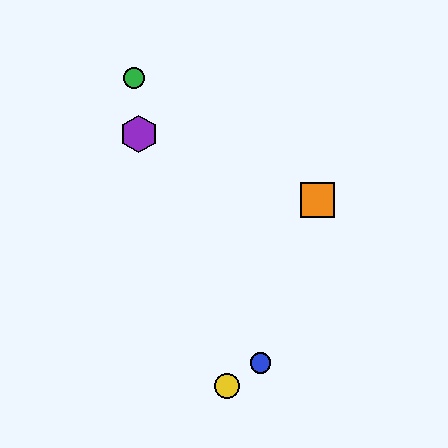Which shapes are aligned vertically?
The red circle, the blue circle are aligned vertically.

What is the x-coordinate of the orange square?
The orange square is at x≈317.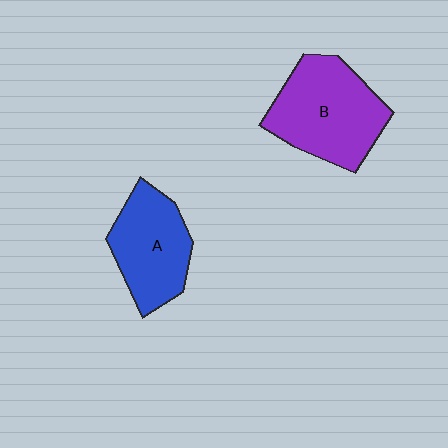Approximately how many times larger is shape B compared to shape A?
Approximately 1.3 times.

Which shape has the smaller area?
Shape A (blue).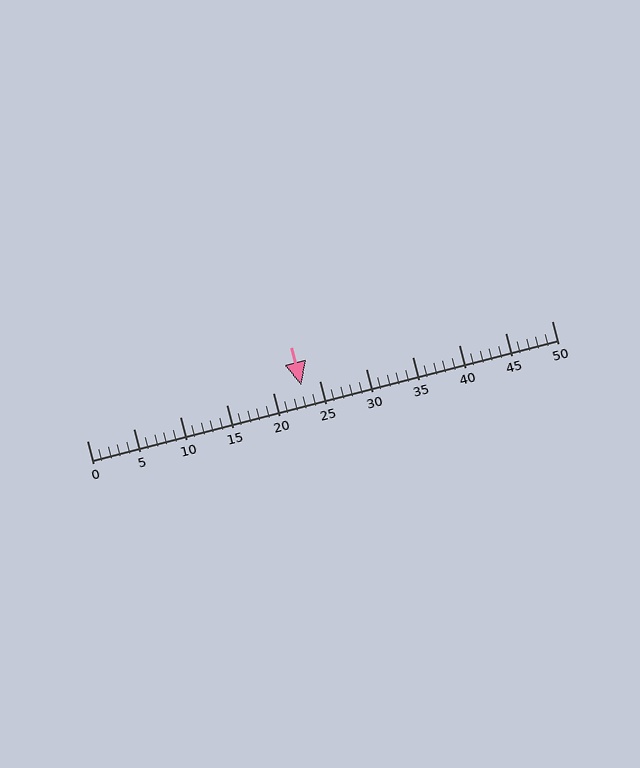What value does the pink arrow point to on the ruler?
The pink arrow points to approximately 23.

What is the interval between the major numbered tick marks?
The major tick marks are spaced 5 units apart.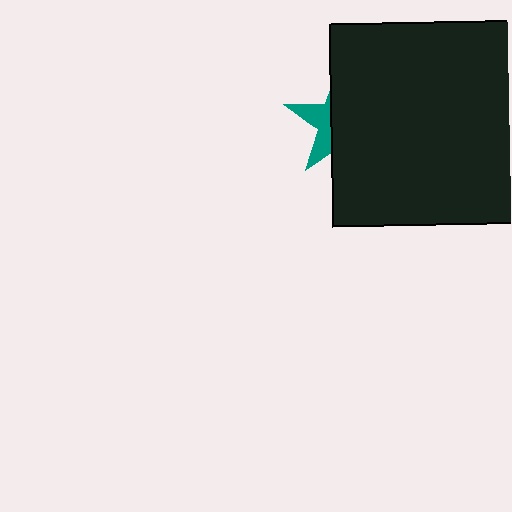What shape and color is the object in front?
The object in front is a black rectangle.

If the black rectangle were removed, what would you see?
You would see the complete teal star.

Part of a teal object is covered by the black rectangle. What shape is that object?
It is a star.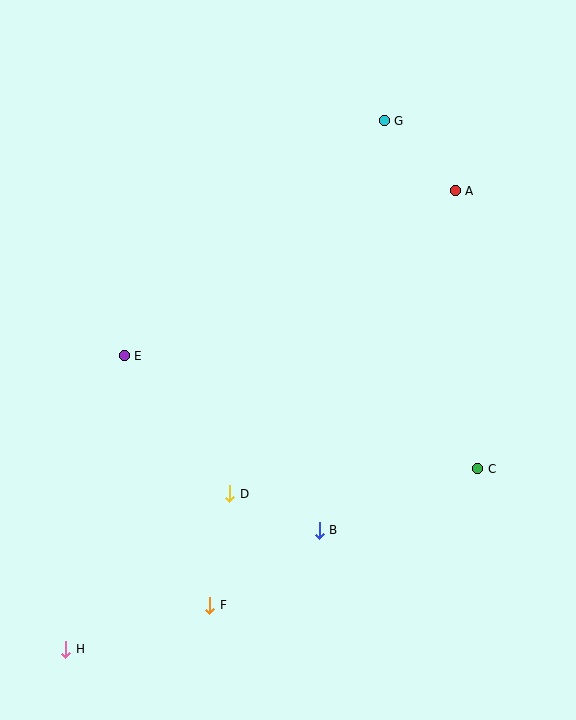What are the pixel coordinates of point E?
Point E is at (124, 356).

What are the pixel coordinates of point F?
Point F is at (210, 605).